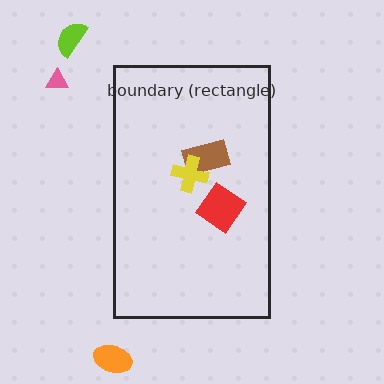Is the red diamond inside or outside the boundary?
Inside.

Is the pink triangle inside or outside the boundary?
Outside.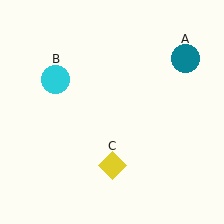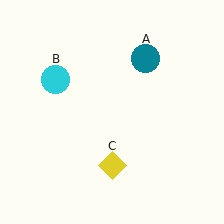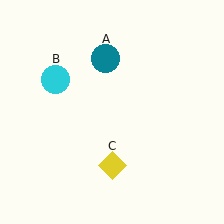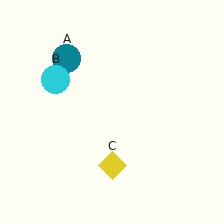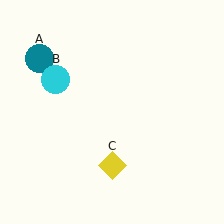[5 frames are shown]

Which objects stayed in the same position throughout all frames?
Cyan circle (object B) and yellow diamond (object C) remained stationary.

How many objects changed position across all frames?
1 object changed position: teal circle (object A).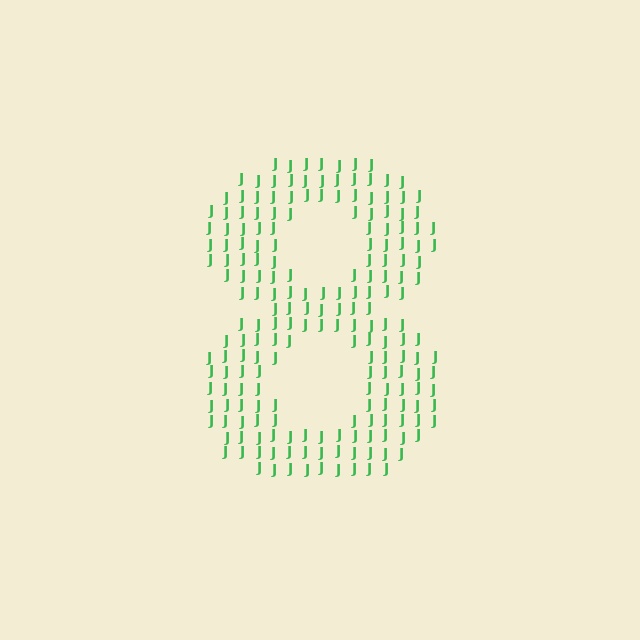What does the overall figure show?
The overall figure shows the digit 8.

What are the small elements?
The small elements are letter J's.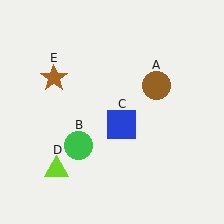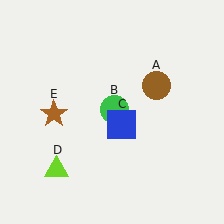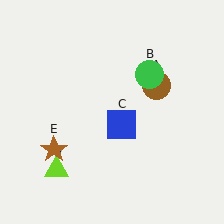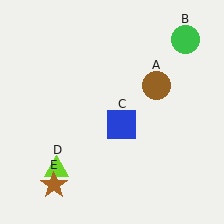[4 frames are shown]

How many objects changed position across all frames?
2 objects changed position: green circle (object B), brown star (object E).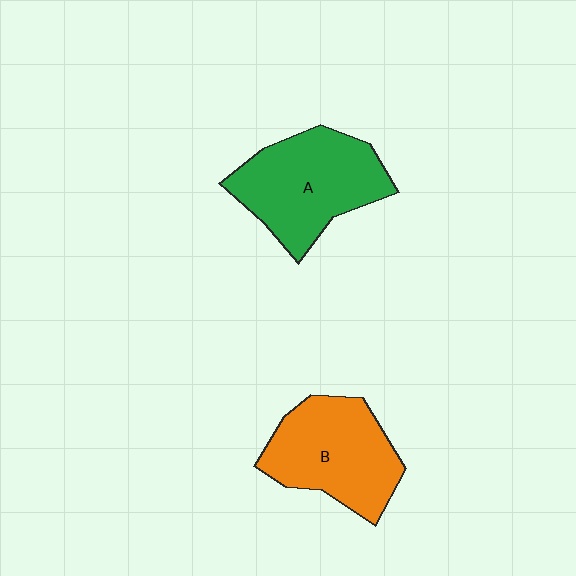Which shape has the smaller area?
Shape B (orange).